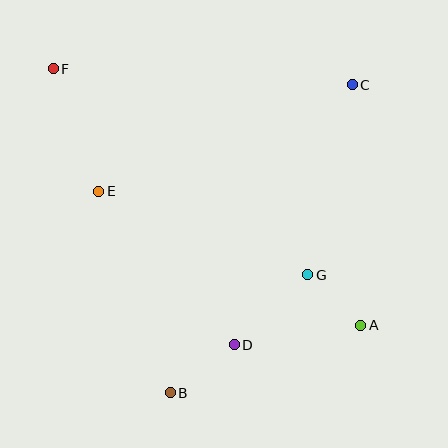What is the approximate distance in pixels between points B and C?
The distance between B and C is approximately 358 pixels.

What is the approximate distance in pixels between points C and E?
The distance between C and E is approximately 275 pixels.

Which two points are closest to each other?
Points A and G are closest to each other.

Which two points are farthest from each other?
Points A and F are farthest from each other.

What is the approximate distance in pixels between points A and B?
The distance between A and B is approximately 202 pixels.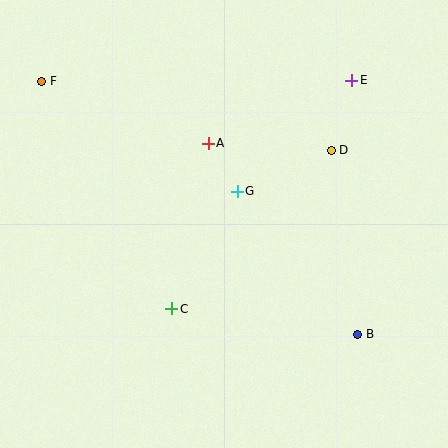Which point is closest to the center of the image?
Point G at (237, 191) is closest to the center.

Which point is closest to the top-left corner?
Point F is closest to the top-left corner.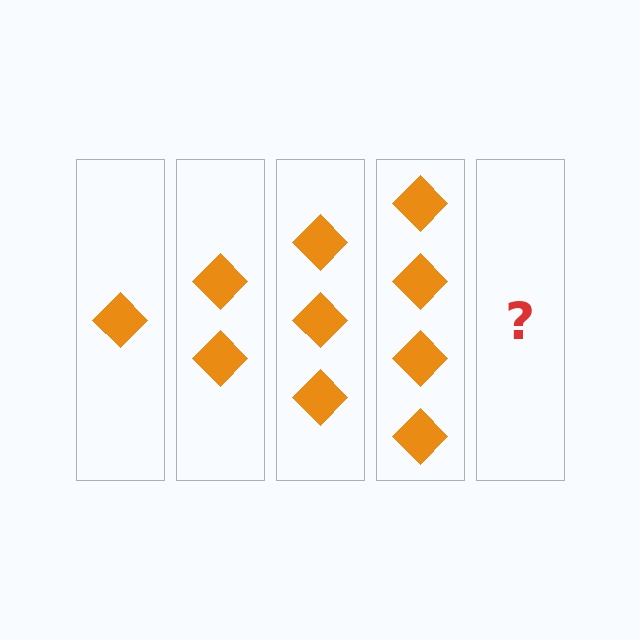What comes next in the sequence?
The next element should be 5 diamonds.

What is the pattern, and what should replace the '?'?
The pattern is that each step adds one more diamond. The '?' should be 5 diamonds.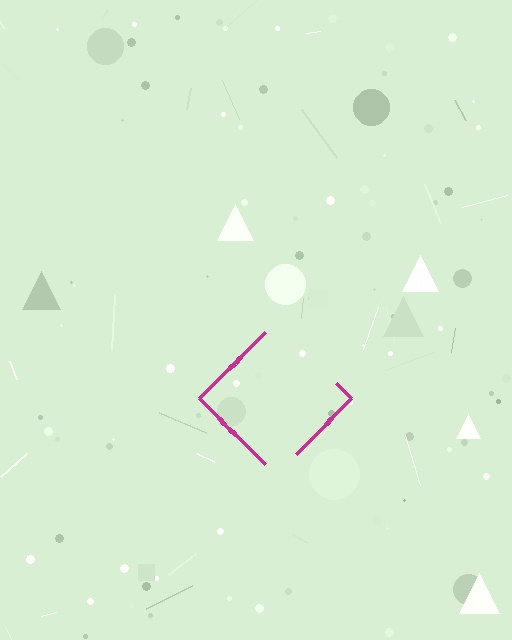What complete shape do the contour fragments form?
The contour fragments form a diamond.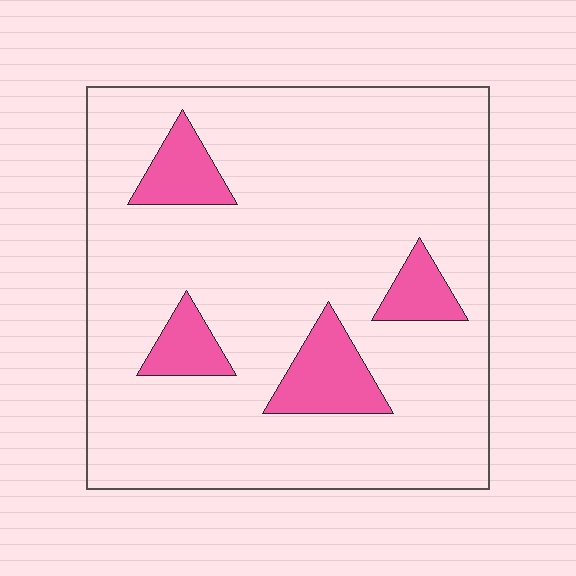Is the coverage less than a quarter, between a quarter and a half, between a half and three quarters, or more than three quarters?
Less than a quarter.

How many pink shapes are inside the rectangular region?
4.